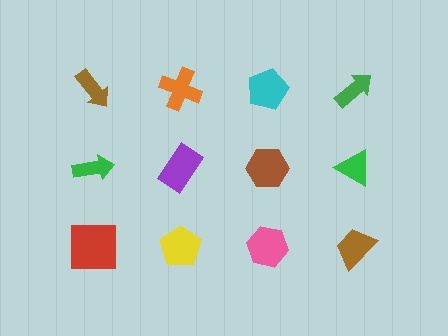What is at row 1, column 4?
A green arrow.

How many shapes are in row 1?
4 shapes.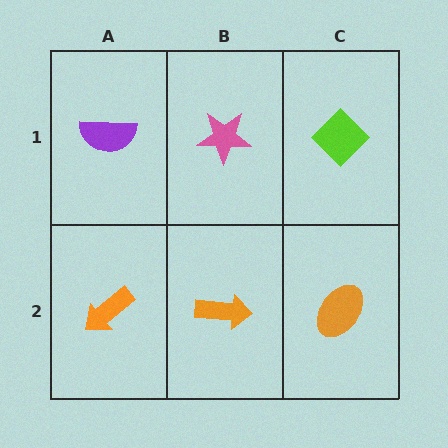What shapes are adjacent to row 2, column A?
A purple semicircle (row 1, column A), an orange arrow (row 2, column B).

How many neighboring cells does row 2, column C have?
2.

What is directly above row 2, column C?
A lime diamond.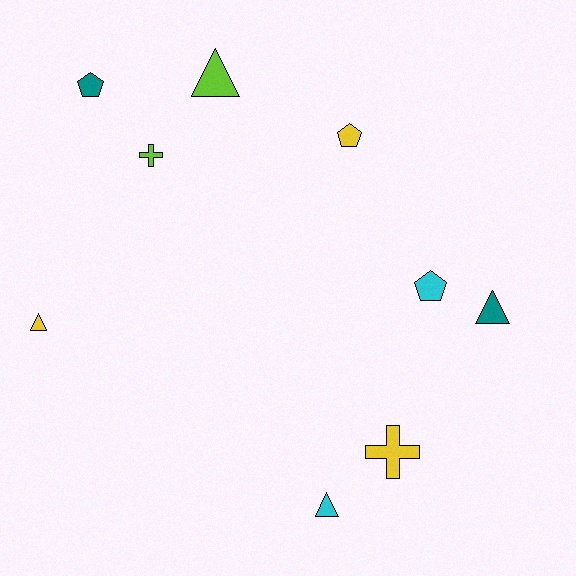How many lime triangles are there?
There is 1 lime triangle.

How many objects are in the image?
There are 9 objects.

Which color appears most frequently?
Yellow, with 3 objects.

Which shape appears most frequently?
Triangle, with 4 objects.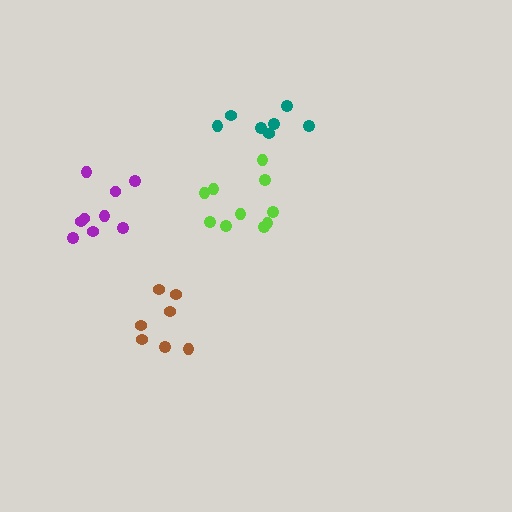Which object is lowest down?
The brown cluster is bottommost.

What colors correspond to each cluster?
The clusters are colored: brown, teal, purple, lime.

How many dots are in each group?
Group 1: 7 dots, Group 2: 7 dots, Group 3: 9 dots, Group 4: 10 dots (33 total).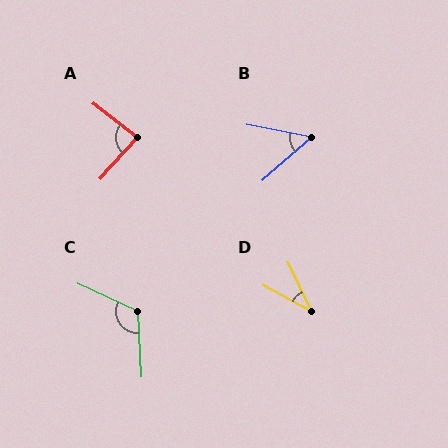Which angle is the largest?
C, at approximately 118 degrees.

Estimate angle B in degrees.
Approximately 53 degrees.